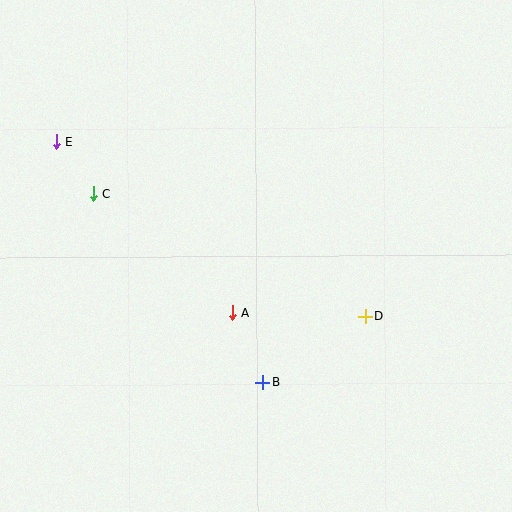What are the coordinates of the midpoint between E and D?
The midpoint between E and D is at (211, 229).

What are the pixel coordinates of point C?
Point C is at (93, 194).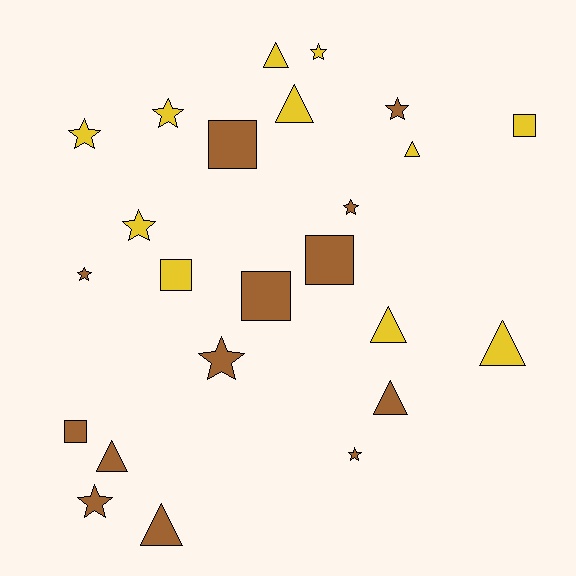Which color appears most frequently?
Brown, with 13 objects.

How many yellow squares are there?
There are 2 yellow squares.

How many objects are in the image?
There are 24 objects.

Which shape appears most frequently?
Star, with 10 objects.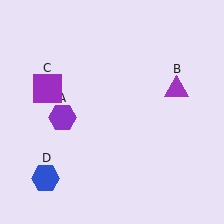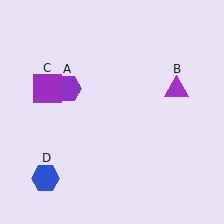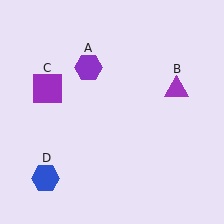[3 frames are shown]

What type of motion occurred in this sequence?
The purple hexagon (object A) rotated clockwise around the center of the scene.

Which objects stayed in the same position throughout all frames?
Purple triangle (object B) and purple square (object C) and blue hexagon (object D) remained stationary.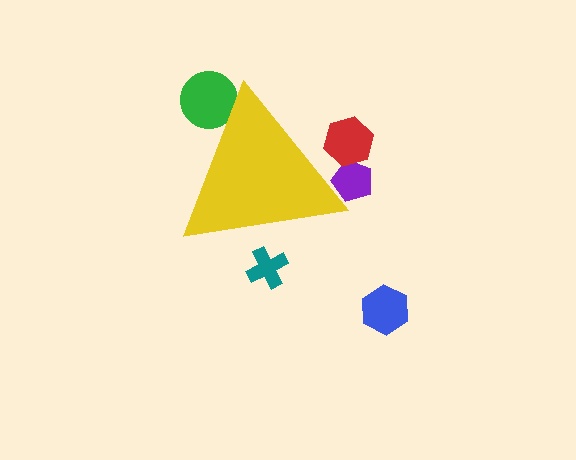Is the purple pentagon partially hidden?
Yes, the purple pentagon is partially hidden behind the yellow triangle.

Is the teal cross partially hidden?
Yes, the teal cross is partially hidden behind the yellow triangle.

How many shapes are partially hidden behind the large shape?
4 shapes are partially hidden.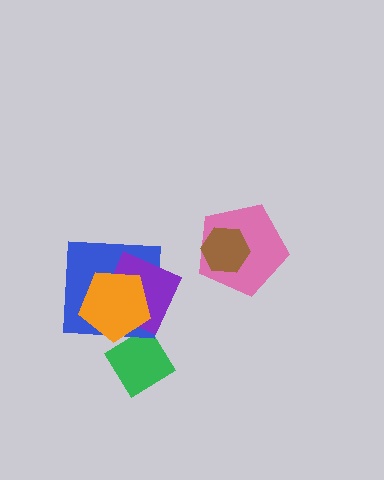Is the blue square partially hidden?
Yes, it is partially covered by another shape.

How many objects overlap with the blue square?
2 objects overlap with the blue square.